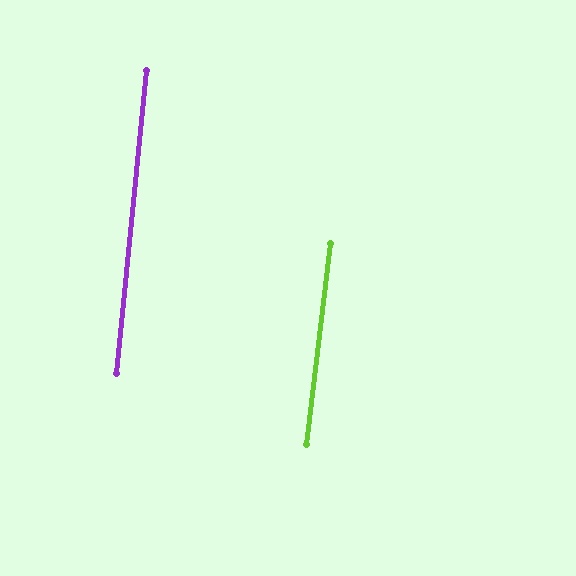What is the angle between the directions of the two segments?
Approximately 1 degree.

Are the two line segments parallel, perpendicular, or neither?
Parallel — their directions differ by only 1.2°.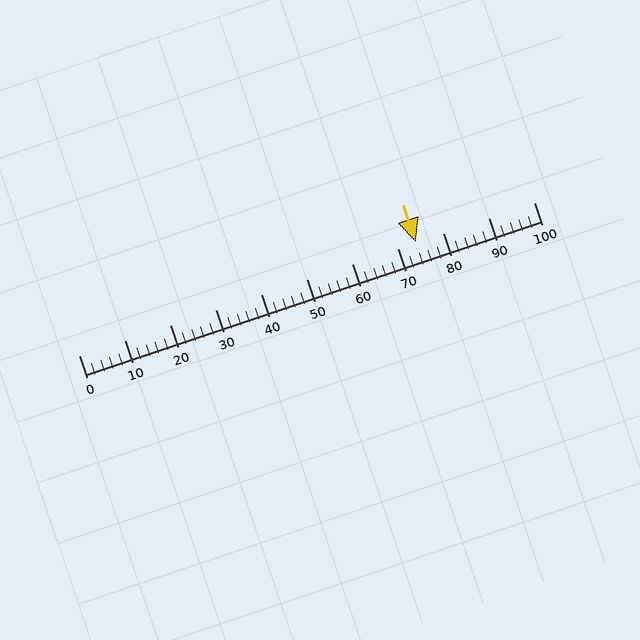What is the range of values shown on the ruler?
The ruler shows values from 0 to 100.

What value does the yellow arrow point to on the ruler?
The yellow arrow points to approximately 74.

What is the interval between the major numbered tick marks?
The major tick marks are spaced 10 units apart.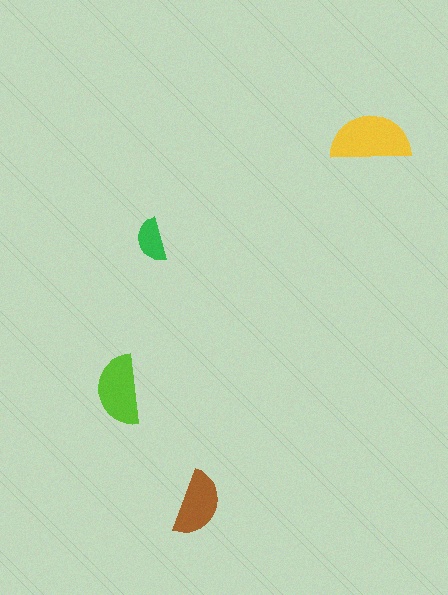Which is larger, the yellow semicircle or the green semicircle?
The yellow one.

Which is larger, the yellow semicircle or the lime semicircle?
The yellow one.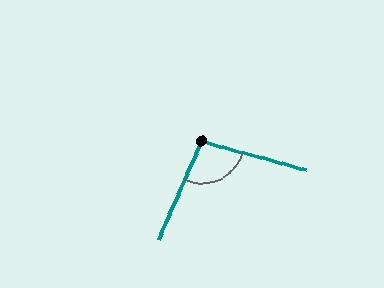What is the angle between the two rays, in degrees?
Approximately 98 degrees.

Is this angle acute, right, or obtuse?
It is obtuse.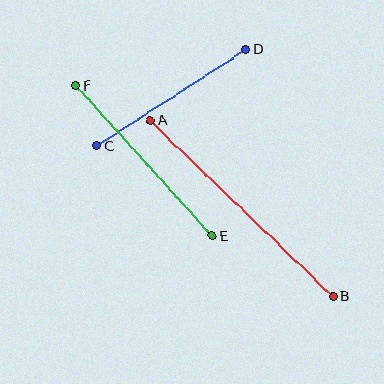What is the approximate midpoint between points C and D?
The midpoint is at approximately (171, 98) pixels.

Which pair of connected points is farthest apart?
Points A and B are farthest apart.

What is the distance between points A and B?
The distance is approximately 254 pixels.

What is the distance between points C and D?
The distance is approximately 177 pixels.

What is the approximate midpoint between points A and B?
The midpoint is at approximately (242, 209) pixels.